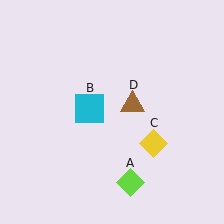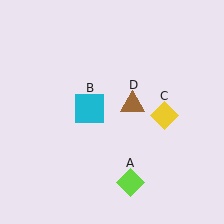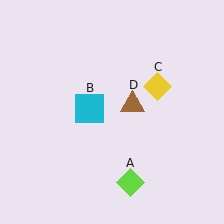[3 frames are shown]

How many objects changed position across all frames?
1 object changed position: yellow diamond (object C).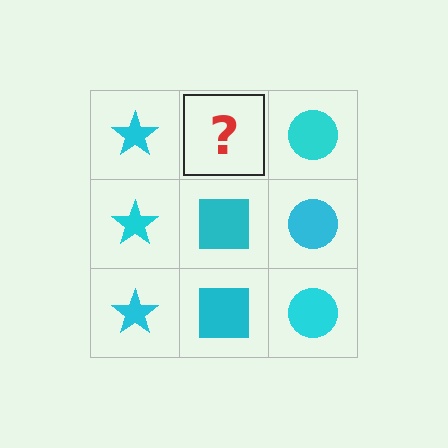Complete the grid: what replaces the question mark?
The question mark should be replaced with a cyan square.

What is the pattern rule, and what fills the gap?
The rule is that each column has a consistent shape. The gap should be filled with a cyan square.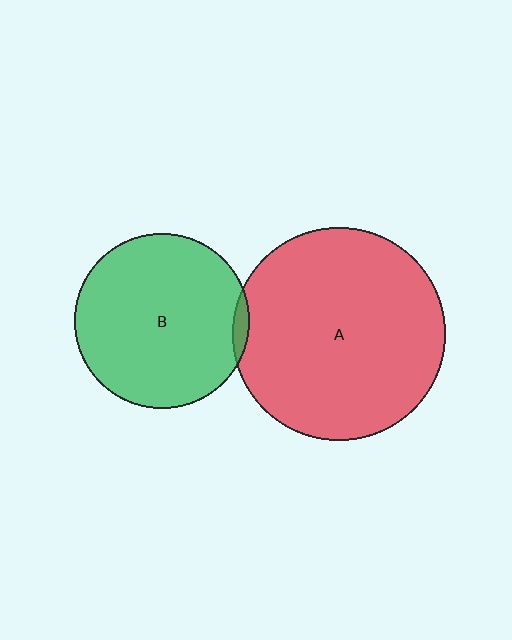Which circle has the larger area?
Circle A (red).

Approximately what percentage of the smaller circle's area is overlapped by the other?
Approximately 5%.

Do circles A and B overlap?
Yes.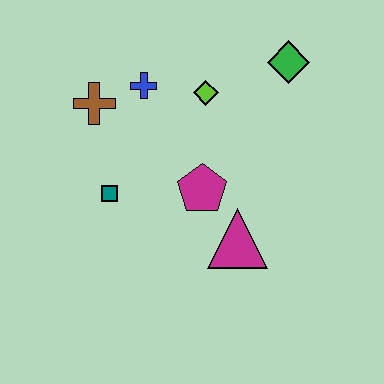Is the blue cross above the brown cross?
Yes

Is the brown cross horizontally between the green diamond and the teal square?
No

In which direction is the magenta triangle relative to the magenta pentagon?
The magenta triangle is below the magenta pentagon.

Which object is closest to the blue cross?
The brown cross is closest to the blue cross.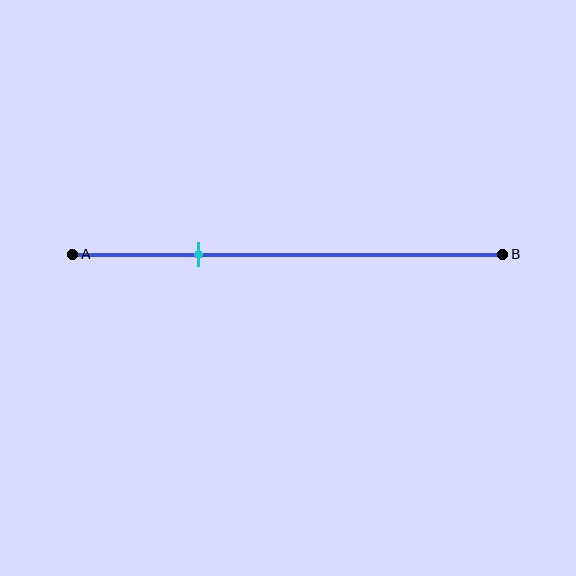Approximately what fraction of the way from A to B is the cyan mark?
The cyan mark is approximately 30% of the way from A to B.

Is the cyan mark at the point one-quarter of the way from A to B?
No, the mark is at about 30% from A, not at the 25% one-quarter point.